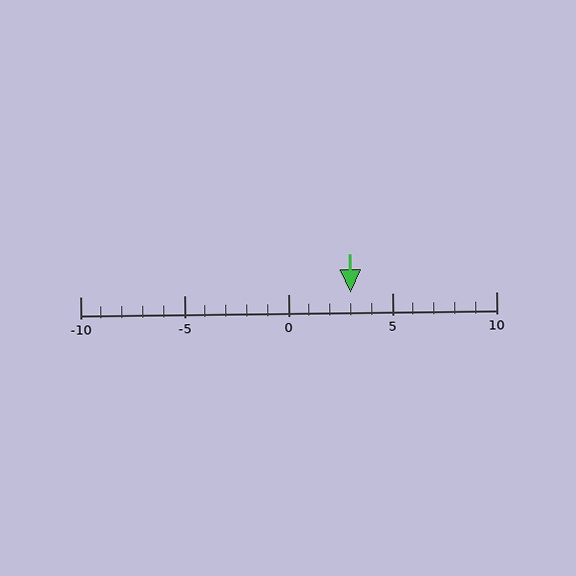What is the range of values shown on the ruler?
The ruler shows values from -10 to 10.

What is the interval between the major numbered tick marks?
The major tick marks are spaced 5 units apart.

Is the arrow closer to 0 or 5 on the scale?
The arrow is closer to 5.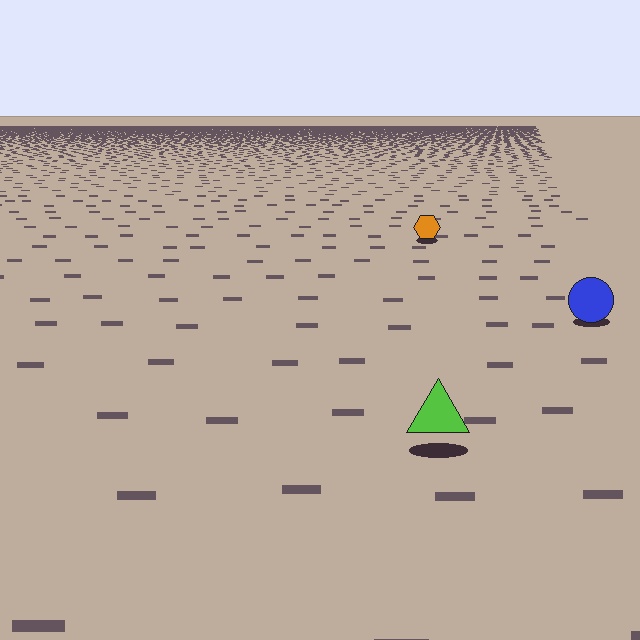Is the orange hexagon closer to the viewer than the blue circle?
No. The blue circle is closer — you can tell from the texture gradient: the ground texture is coarser near it.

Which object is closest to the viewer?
The lime triangle is closest. The texture marks near it are larger and more spread out.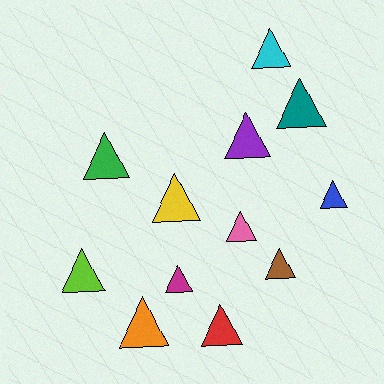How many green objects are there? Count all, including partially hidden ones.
There is 1 green object.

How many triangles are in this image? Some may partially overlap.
There are 12 triangles.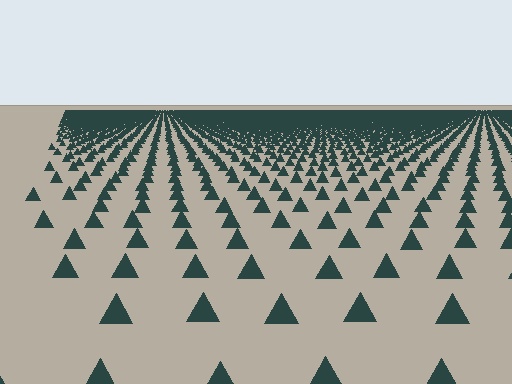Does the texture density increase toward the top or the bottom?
Density increases toward the top.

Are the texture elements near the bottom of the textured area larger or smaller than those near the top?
Larger. Near the bottom, elements are closer to the viewer and appear at a bigger on-screen size.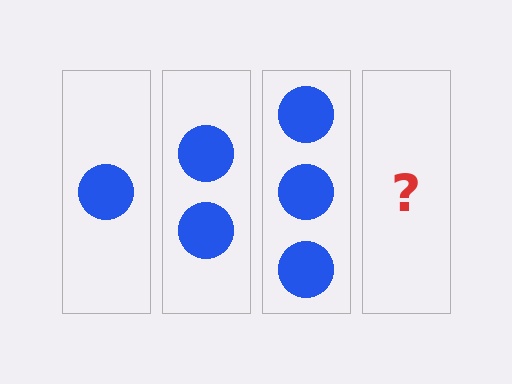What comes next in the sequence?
The next element should be 4 circles.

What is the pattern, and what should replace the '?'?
The pattern is that each step adds one more circle. The '?' should be 4 circles.